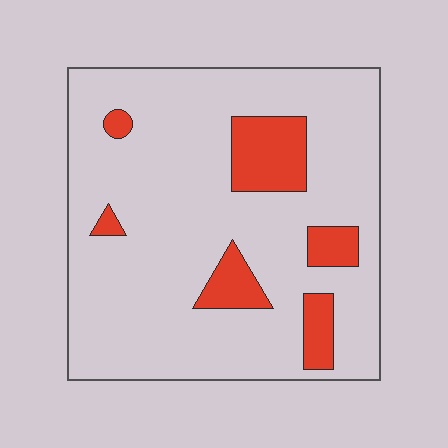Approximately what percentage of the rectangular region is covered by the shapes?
Approximately 15%.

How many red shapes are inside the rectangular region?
6.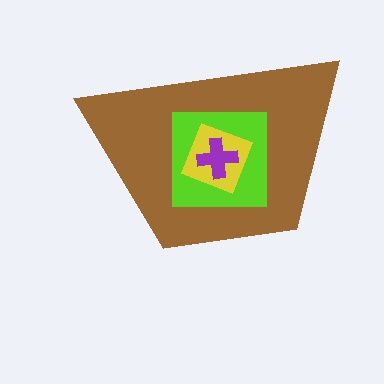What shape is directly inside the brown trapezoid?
The lime square.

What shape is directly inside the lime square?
The yellow diamond.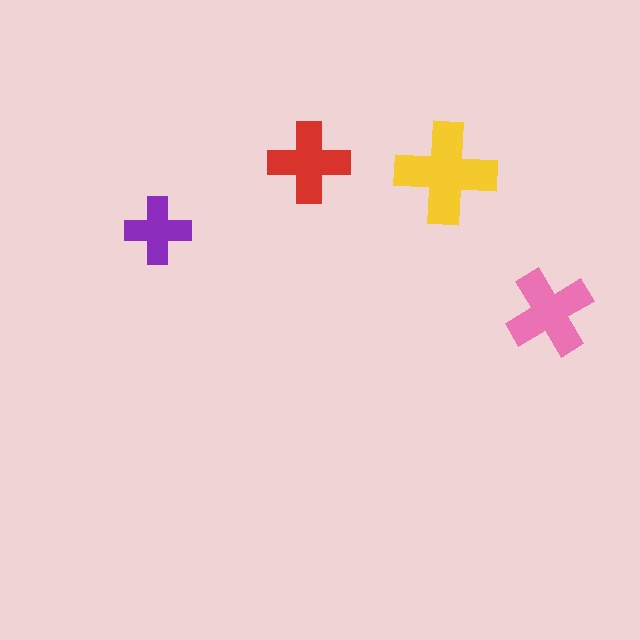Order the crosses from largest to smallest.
the yellow one, the pink one, the red one, the purple one.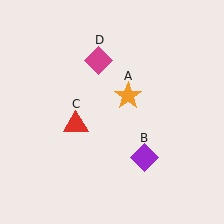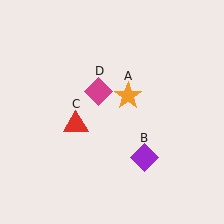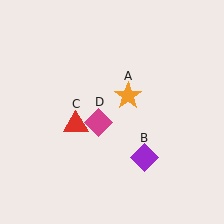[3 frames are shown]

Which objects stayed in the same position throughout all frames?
Orange star (object A) and purple diamond (object B) and red triangle (object C) remained stationary.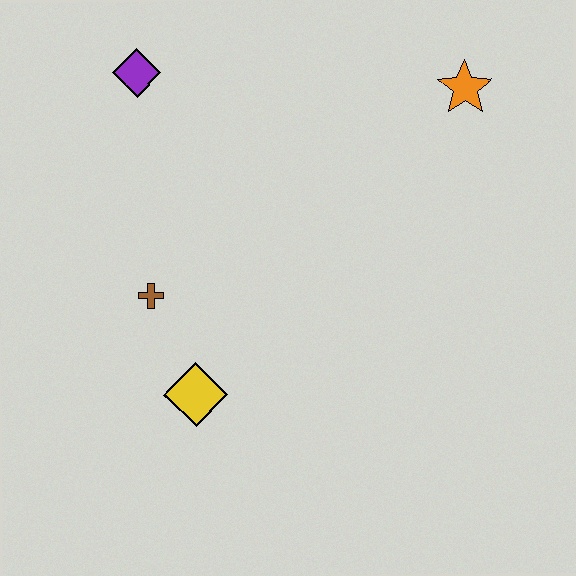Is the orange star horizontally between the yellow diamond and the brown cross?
No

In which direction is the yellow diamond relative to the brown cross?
The yellow diamond is below the brown cross.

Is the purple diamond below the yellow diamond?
No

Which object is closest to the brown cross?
The yellow diamond is closest to the brown cross.